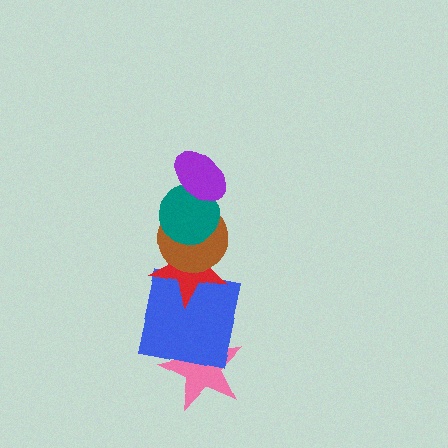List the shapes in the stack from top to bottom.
From top to bottom: the purple ellipse, the teal circle, the brown circle, the red star, the blue square, the pink star.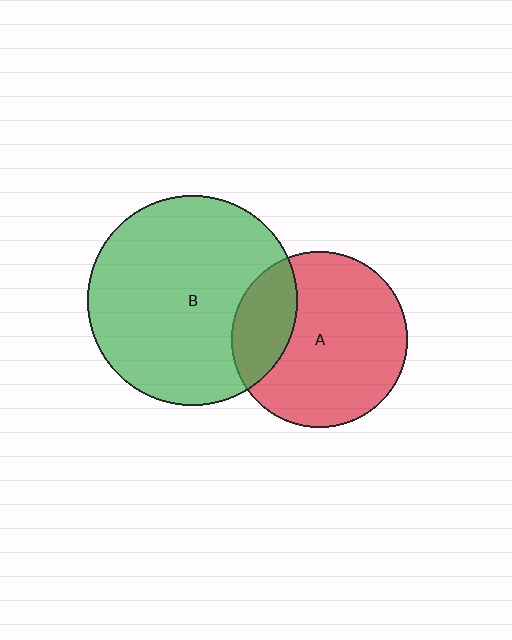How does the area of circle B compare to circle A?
Approximately 1.4 times.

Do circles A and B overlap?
Yes.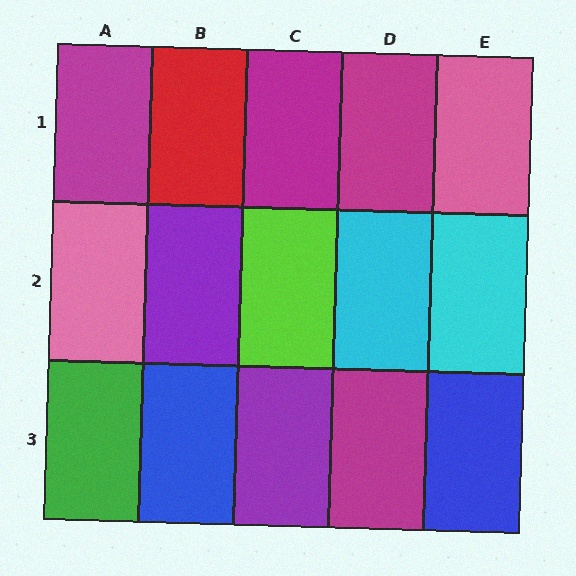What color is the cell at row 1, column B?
Red.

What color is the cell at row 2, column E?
Cyan.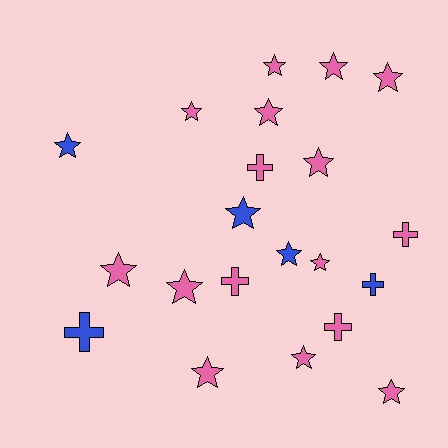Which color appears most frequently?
Pink, with 16 objects.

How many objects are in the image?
There are 21 objects.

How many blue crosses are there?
There are 2 blue crosses.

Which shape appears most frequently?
Star, with 15 objects.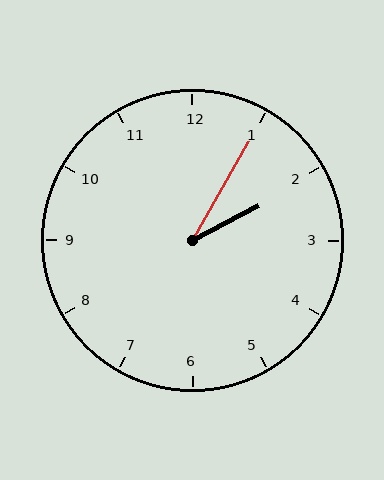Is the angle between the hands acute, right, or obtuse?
It is acute.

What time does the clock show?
2:05.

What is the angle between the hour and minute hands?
Approximately 32 degrees.